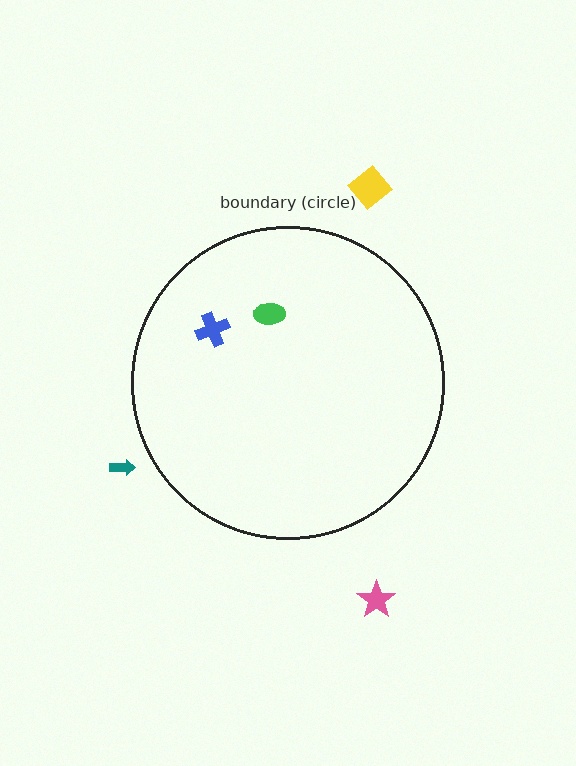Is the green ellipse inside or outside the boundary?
Inside.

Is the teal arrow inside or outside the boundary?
Outside.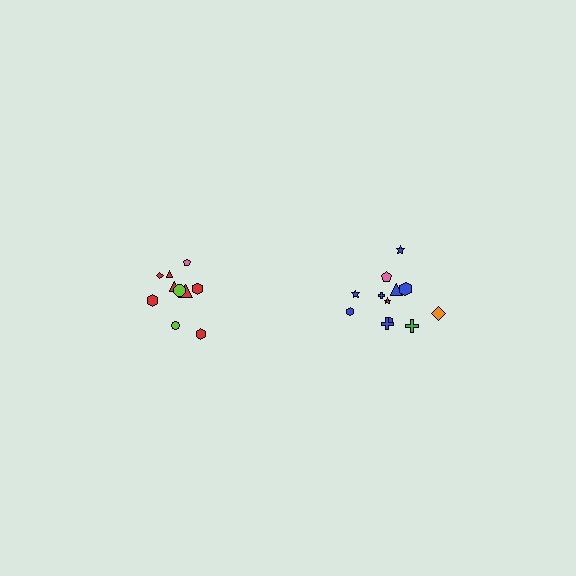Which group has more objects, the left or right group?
The right group.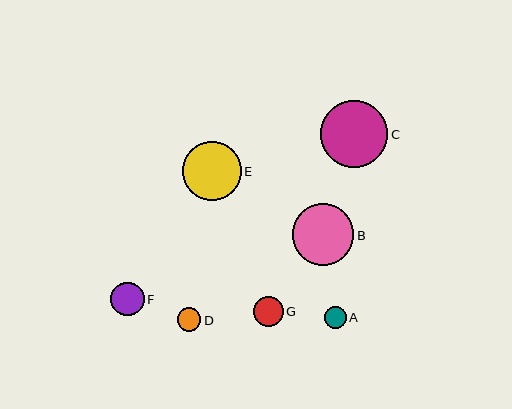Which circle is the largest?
Circle C is the largest with a size of approximately 67 pixels.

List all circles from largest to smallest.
From largest to smallest: C, B, E, F, G, D, A.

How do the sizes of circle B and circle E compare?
Circle B and circle E are approximately the same size.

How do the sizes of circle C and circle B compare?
Circle C and circle B are approximately the same size.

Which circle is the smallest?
Circle A is the smallest with a size of approximately 21 pixels.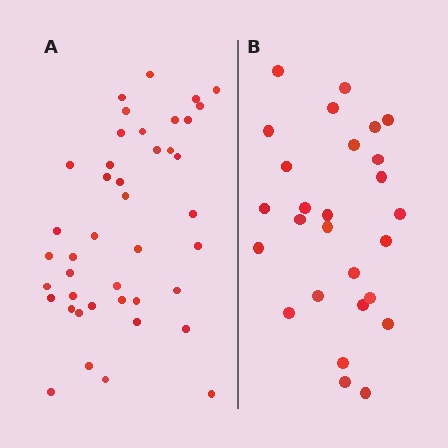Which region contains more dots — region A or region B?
Region A (the left region) has more dots.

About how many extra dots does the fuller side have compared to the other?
Region A has approximately 15 more dots than region B.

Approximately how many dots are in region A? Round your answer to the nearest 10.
About 40 dots. (The exact count is 42, which rounds to 40.)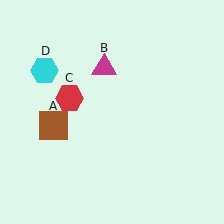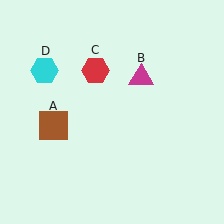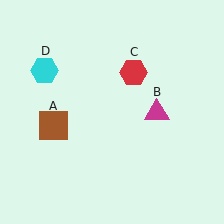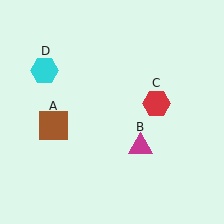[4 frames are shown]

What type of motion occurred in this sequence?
The magenta triangle (object B), red hexagon (object C) rotated clockwise around the center of the scene.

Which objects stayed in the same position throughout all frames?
Brown square (object A) and cyan hexagon (object D) remained stationary.